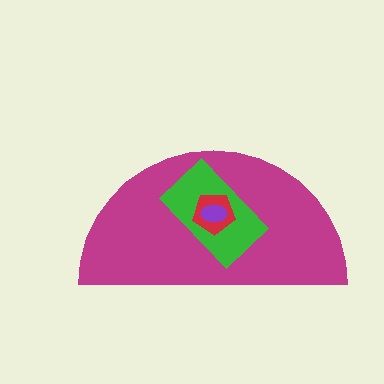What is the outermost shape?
The magenta semicircle.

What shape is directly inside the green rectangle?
The red pentagon.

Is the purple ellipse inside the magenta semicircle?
Yes.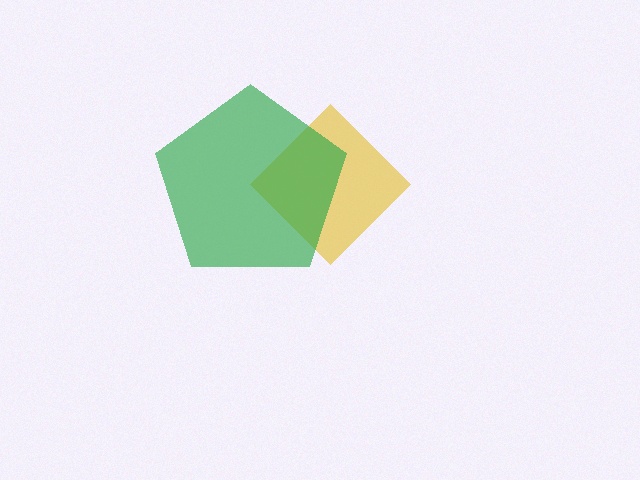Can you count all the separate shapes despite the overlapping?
Yes, there are 2 separate shapes.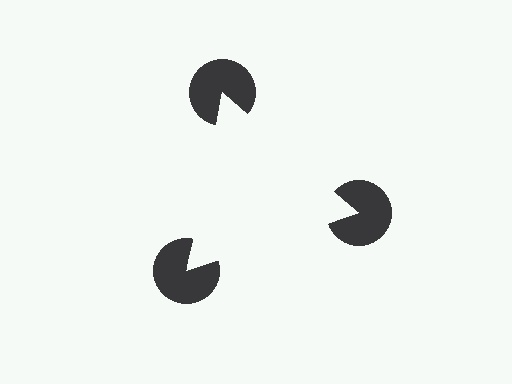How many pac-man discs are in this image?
There are 3 — one at each vertex of the illusory triangle.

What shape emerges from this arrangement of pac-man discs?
An illusory triangle — its edges are inferred from the aligned wedge cuts in the pac-man discs, not physically drawn.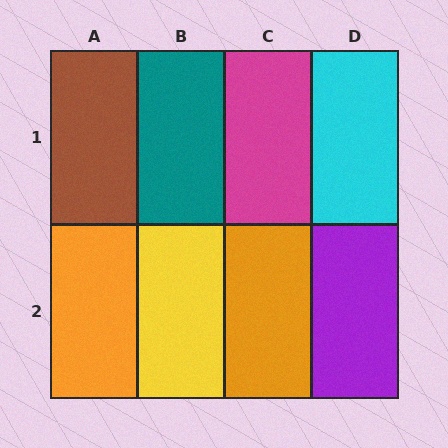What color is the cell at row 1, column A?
Brown.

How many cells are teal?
1 cell is teal.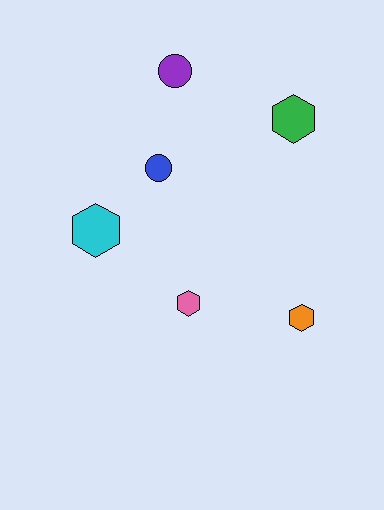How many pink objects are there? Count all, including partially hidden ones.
There is 1 pink object.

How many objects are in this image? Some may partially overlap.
There are 6 objects.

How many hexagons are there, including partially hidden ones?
There are 4 hexagons.